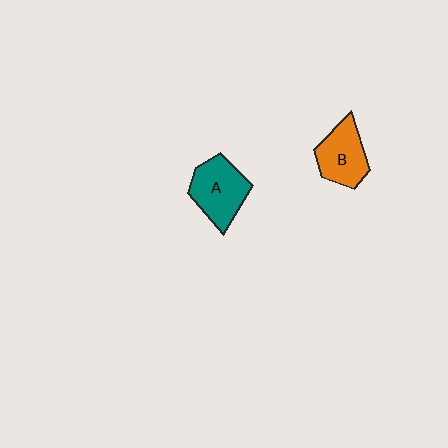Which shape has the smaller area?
Shape B (orange).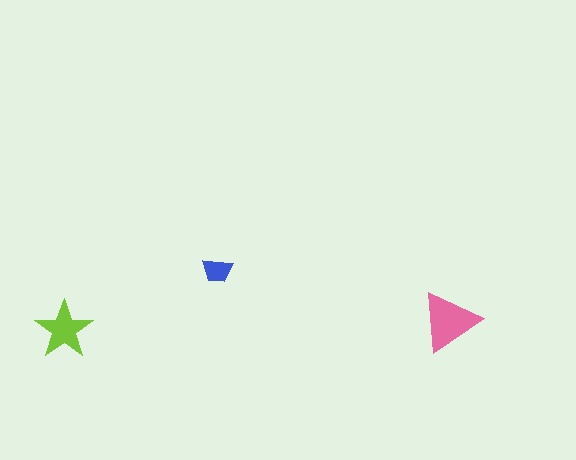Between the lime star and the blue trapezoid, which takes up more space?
The lime star.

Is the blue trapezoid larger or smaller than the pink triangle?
Smaller.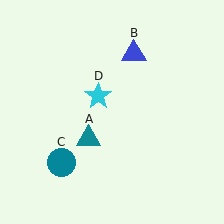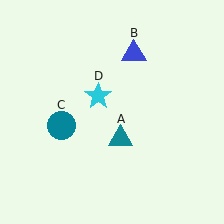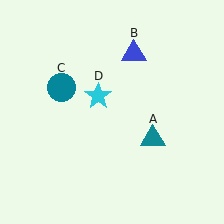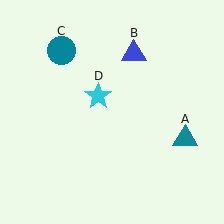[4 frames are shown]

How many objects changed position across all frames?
2 objects changed position: teal triangle (object A), teal circle (object C).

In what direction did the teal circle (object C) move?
The teal circle (object C) moved up.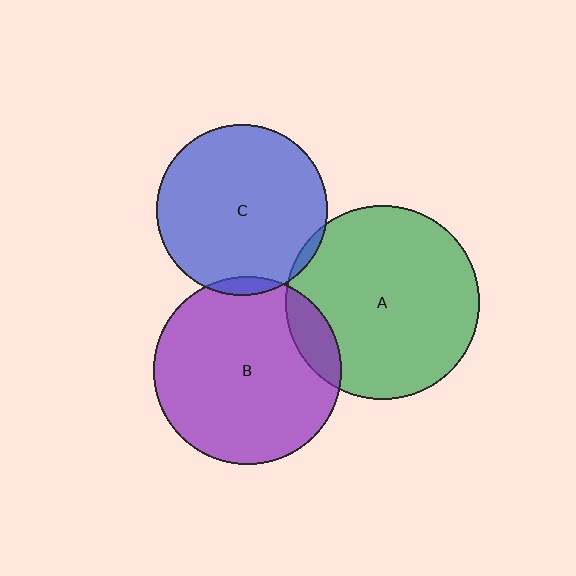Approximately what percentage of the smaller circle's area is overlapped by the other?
Approximately 5%.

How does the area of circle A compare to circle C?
Approximately 1.3 times.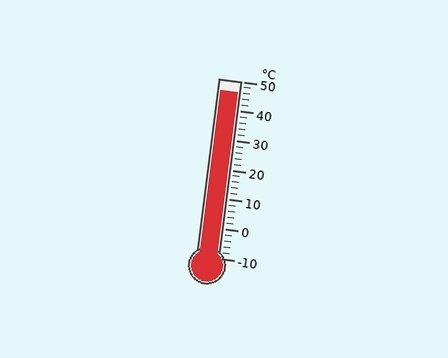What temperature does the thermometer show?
The thermometer shows approximately 46°C.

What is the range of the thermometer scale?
The thermometer scale ranges from -10°C to 50°C.